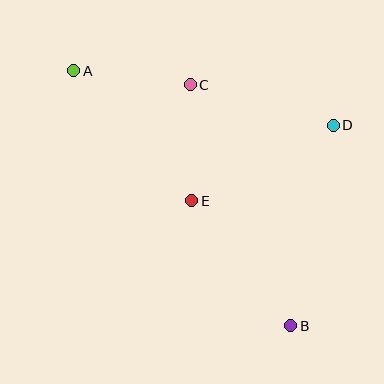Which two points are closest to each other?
Points C and E are closest to each other.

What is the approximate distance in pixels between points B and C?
The distance between B and C is approximately 261 pixels.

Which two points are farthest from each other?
Points A and B are farthest from each other.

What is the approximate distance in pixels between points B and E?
The distance between B and E is approximately 160 pixels.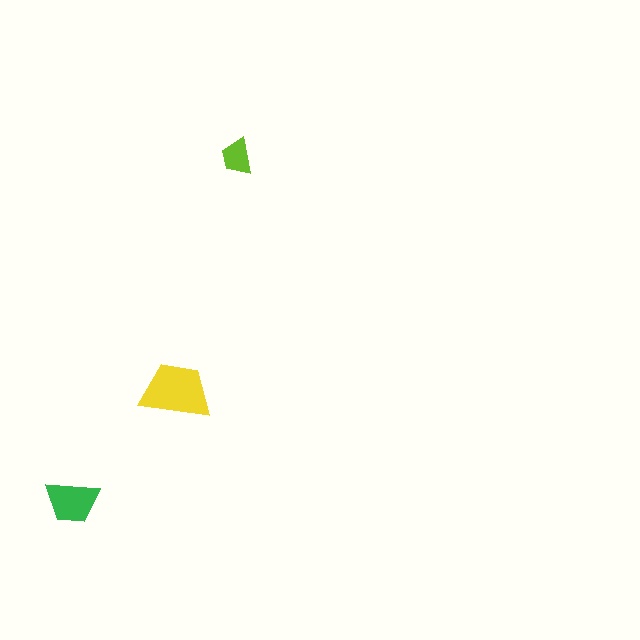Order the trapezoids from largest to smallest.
the yellow one, the green one, the lime one.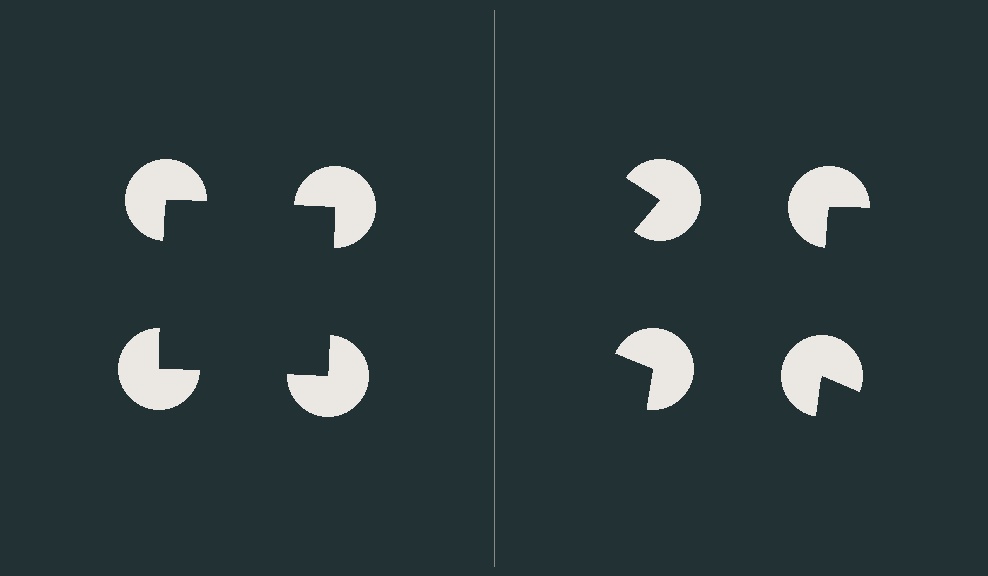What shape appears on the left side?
An illusory square.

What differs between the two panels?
The pac-man discs are positioned identically on both sides; only the wedge orientations differ. On the left they align to a square; on the right they are misaligned.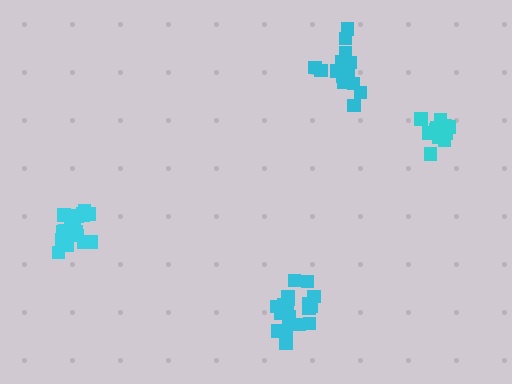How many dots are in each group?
Group 1: 16 dots, Group 2: 15 dots, Group 3: 21 dots, Group 4: 21 dots (73 total).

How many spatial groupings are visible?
There are 4 spatial groupings.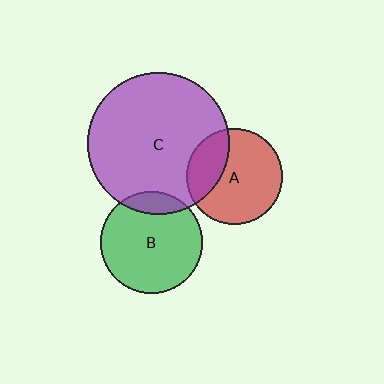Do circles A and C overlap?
Yes.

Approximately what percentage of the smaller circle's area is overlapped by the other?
Approximately 30%.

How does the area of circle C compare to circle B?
Approximately 1.9 times.